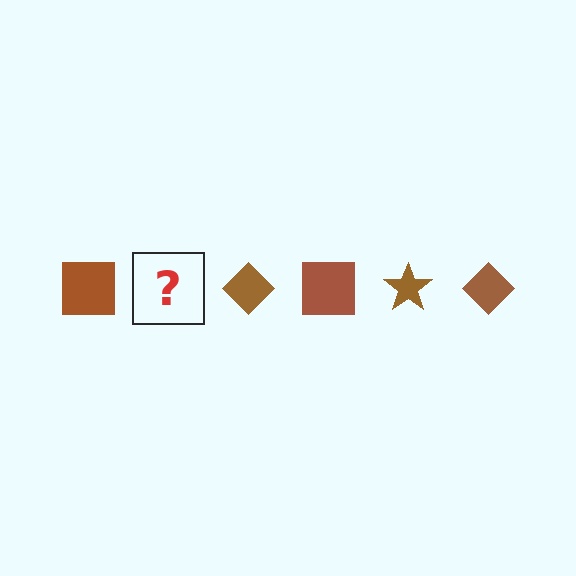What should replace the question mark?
The question mark should be replaced with a brown star.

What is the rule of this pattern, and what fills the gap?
The rule is that the pattern cycles through square, star, diamond shapes in brown. The gap should be filled with a brown star.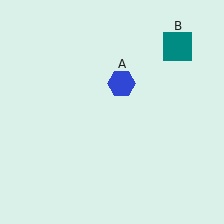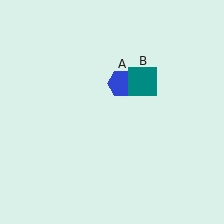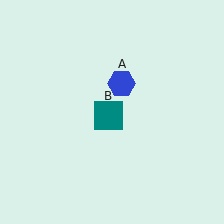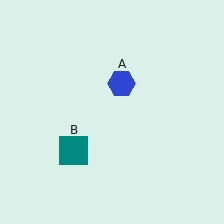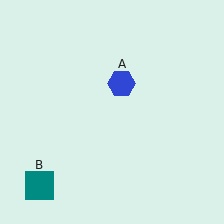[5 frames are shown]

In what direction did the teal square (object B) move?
The teal square (object B) moved down and to the left.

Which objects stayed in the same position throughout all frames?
Blue hexagon (object A) remained stationary.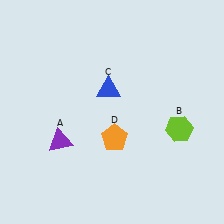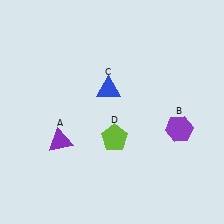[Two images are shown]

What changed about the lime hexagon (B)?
In Image 1, B is lime. In Image 2, it changed to purple.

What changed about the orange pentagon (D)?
In Image 1, D is orange. In Image 2, it changed to lime.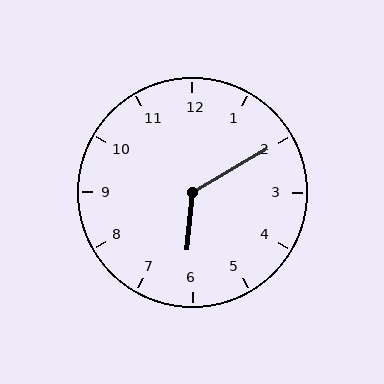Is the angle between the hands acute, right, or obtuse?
It is obtuse.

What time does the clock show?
6:10.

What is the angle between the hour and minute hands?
Approximately 125 degrees.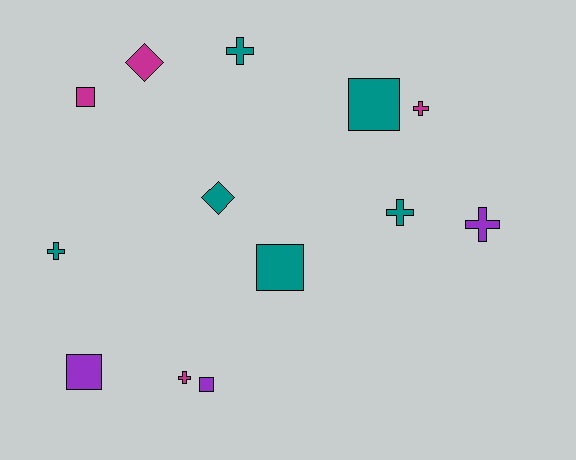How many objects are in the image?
There are 13 objects.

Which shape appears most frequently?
Cross, with 6 objects.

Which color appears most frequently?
Teal, with 6 objects.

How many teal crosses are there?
There are 3 teal crosses.